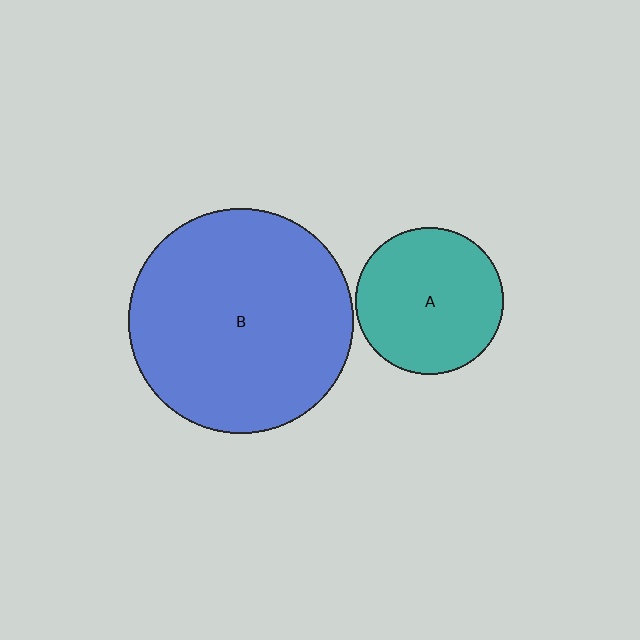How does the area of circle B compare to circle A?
Approximately 2.3 times.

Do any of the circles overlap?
No, none of the circles overlap.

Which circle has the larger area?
Circle B (blue).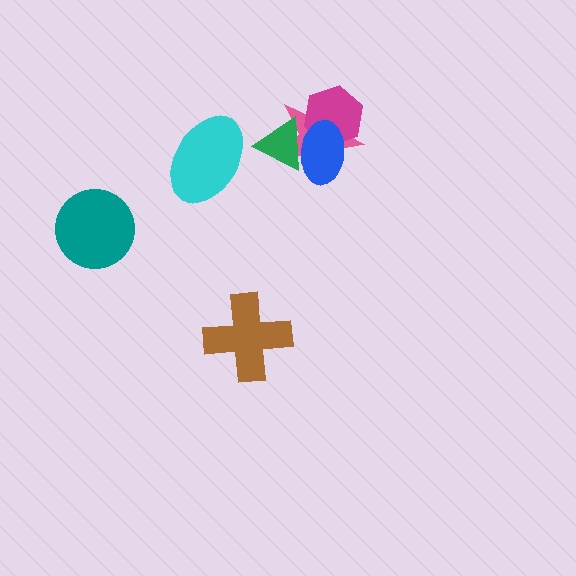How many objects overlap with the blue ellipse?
3 objects overlap with the blue ellipse.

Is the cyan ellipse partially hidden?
No, no other shape covers it.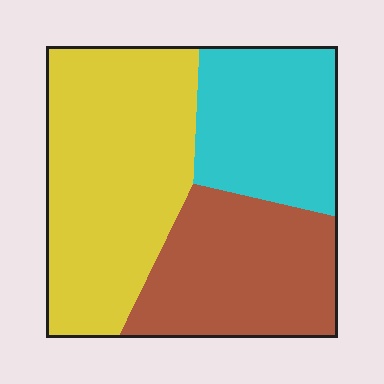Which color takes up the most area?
Yellow, at roughly 45%.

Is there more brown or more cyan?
Brown.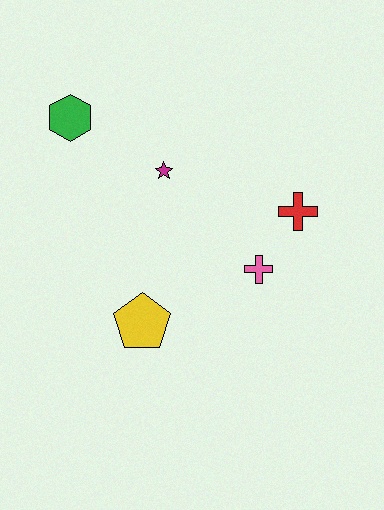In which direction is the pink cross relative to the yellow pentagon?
The pink cross is to the right of the yellow pentagon.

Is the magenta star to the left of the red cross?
Yes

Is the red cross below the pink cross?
No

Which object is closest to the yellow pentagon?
The pink cross is closest to the yellow pentagon.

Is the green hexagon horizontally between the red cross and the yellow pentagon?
No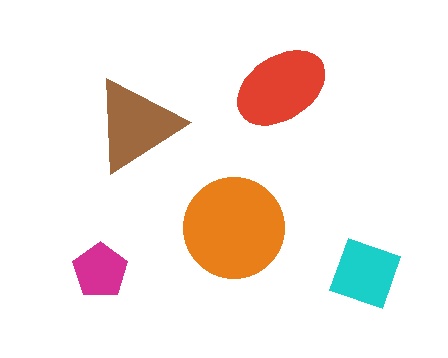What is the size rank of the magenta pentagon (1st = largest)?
5th.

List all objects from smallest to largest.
The magenta pentagon, the cyan square, the brown triangle, the red ellipse, the orange circle.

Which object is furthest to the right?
The cyan square is rightmost.